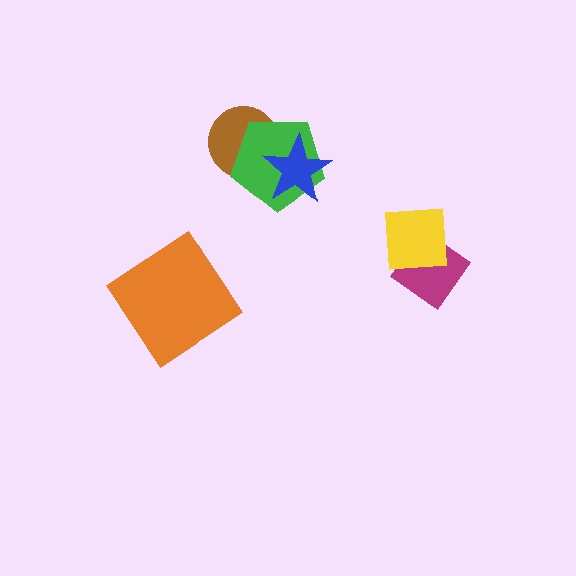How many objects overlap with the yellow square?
1 object overlaps with the yellow square.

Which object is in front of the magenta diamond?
The yellow square is in front of the magenta diamond.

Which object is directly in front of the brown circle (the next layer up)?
The green pentagon is directly in front of the brown circle.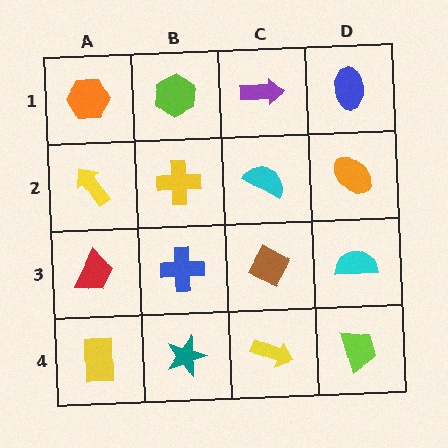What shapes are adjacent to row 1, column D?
An orange ellipse (row 2, column D), a purple arrow (row 1, column C).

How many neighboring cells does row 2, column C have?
4.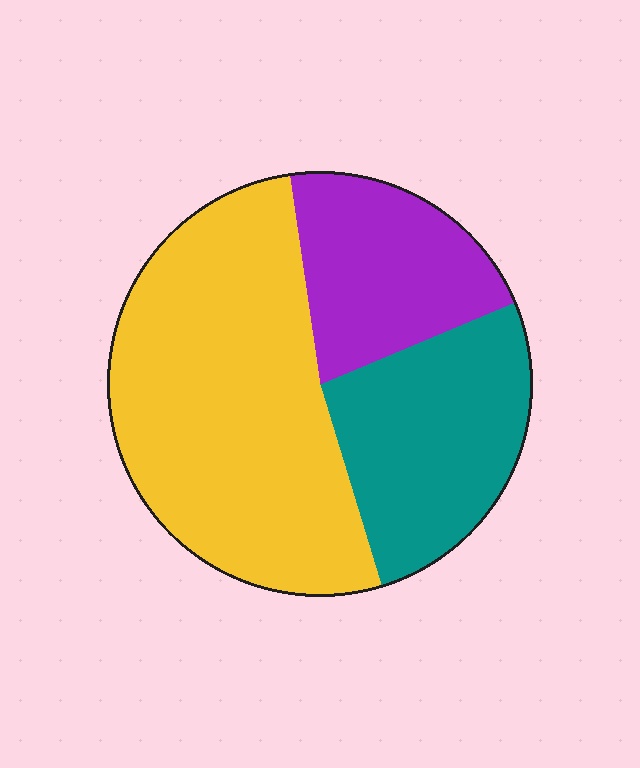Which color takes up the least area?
Purple, at roughly 20%.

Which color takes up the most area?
Yellow, at roughly 55%.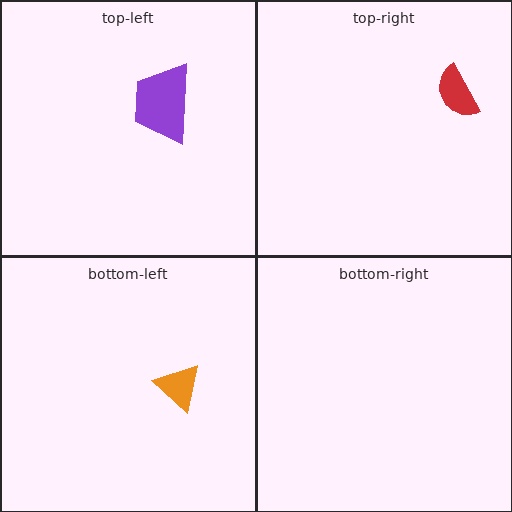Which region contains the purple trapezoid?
The top-left region.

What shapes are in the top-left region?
The purple trapezoid.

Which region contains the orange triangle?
The bottom-left region.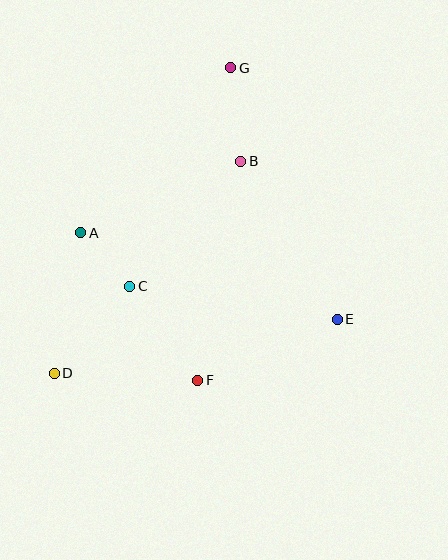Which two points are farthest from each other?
Points D and G are farthest from each other.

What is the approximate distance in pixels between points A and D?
The distance between A and D is approximately 143 pixels.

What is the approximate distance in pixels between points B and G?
The distance between B and G is approximately 94 pixels.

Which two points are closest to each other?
Points A and C are closest to each other.